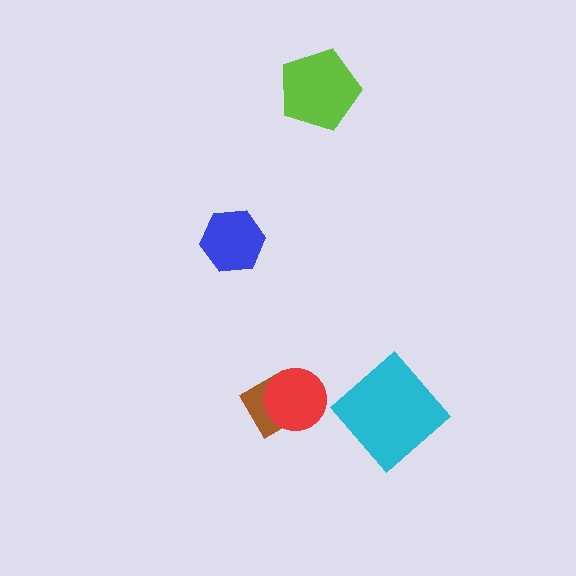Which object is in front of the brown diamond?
The red circle is in front of the brown diamond.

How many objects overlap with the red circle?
1 object overlaps with the red circle.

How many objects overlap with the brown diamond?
1 object overlaps with the brown diamond.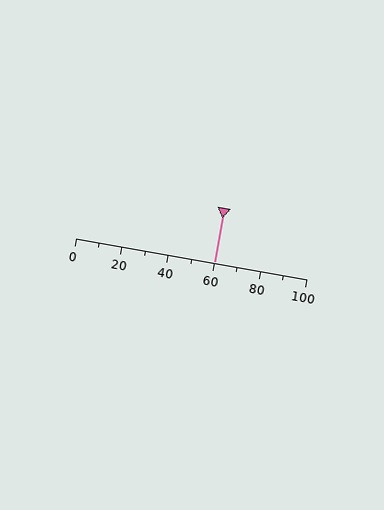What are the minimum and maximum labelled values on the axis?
The axis runs from 0 to 100.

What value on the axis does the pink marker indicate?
The marker indicates approximately 60.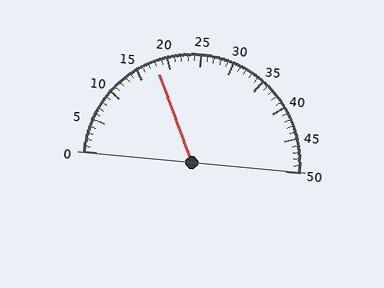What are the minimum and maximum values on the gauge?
The gauge ranges from 0 to 50.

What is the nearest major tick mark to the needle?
The nearest major tick mark is 20.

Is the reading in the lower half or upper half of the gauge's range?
The reading is in the lower half of the range (0 to 50).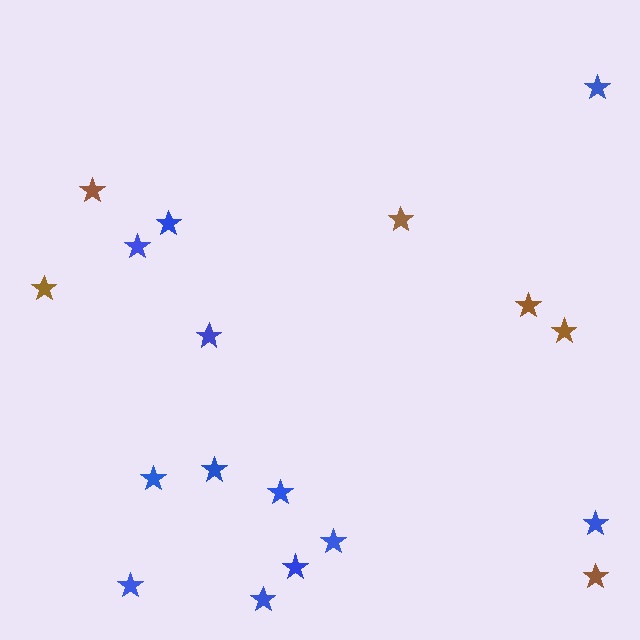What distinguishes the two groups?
There are 2 groups: one group of brown stars (6) and one group of blue stars (12).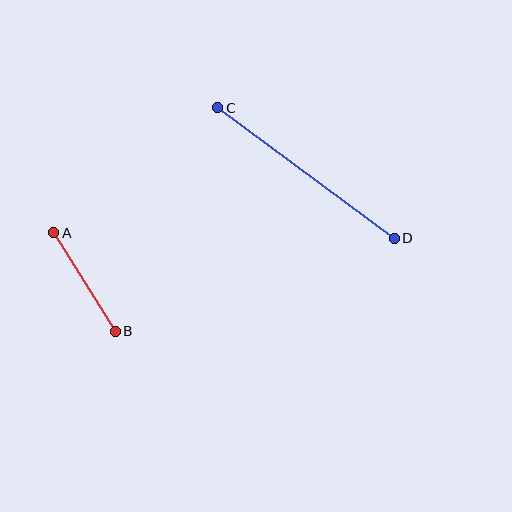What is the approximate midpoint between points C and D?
The midpoint is at approximately (306, 173) pixels.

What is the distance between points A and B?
The distance is approximately 116 pixels.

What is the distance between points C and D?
The distance is approximately 220 pixels.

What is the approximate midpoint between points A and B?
The midpoint is at approximately (85, 282) pixels.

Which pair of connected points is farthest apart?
Points C and D are farthest apart.